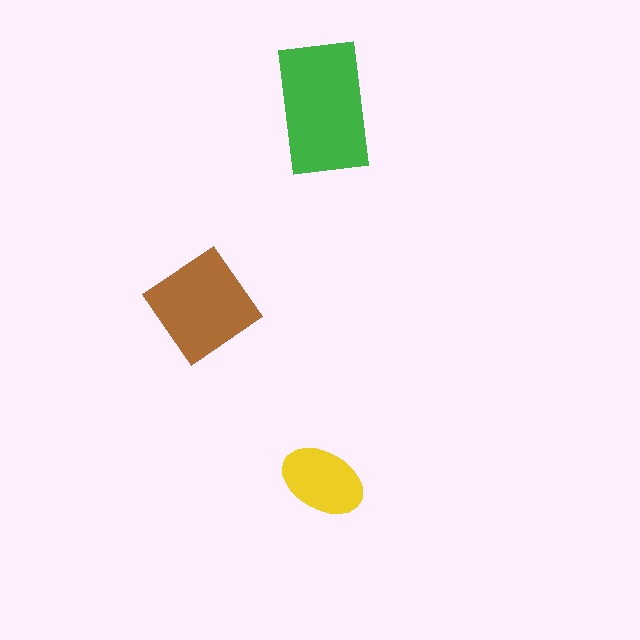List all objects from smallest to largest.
The yellow ellipse, the brown diamond, the green rectangle.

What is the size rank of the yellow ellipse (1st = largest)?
3rd.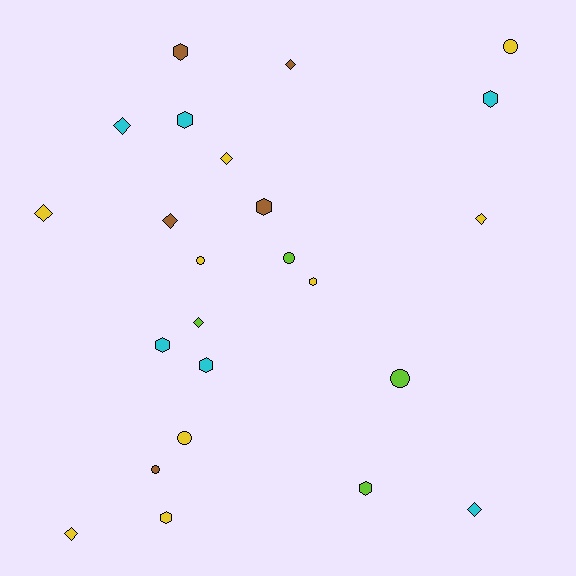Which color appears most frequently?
Yellow, with 9 objects.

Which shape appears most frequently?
Diamond, with 9 objects.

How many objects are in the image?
There are 24 objects.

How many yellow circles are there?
There are 3 yellow circles.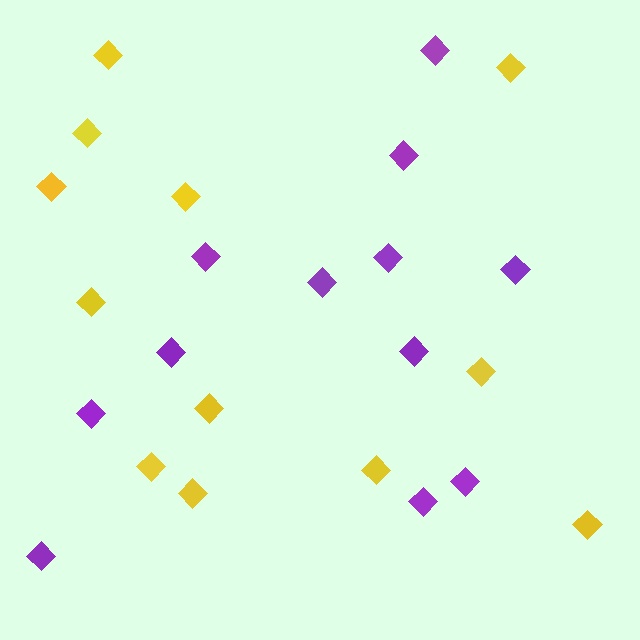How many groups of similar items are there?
There are 2 groups: one group of purple diamonds (12) and one group of yellow diamonds (12).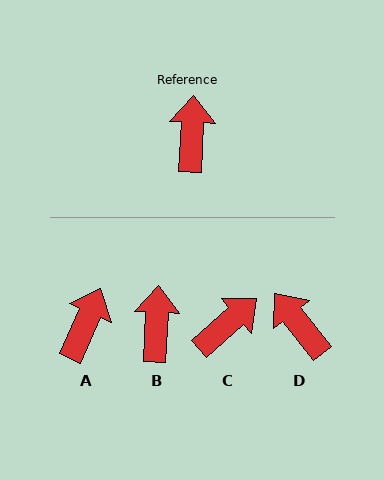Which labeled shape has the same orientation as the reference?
B.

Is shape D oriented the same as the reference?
No, it is off by about 41 degrees.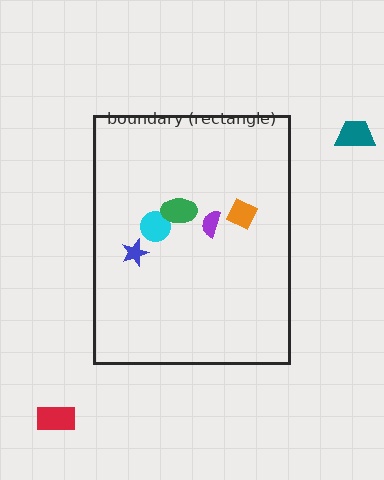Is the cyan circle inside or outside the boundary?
Inside.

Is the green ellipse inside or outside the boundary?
Inside.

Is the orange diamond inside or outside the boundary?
Inside.